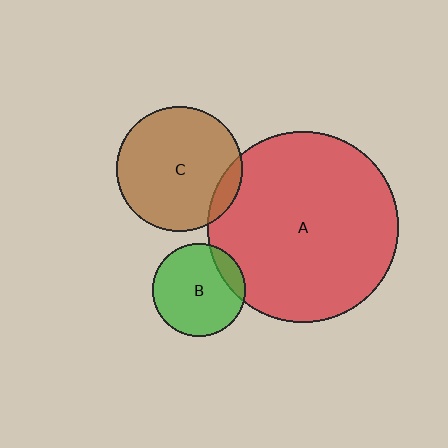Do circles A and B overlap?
Yes.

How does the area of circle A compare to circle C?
Approximately 2.3 times.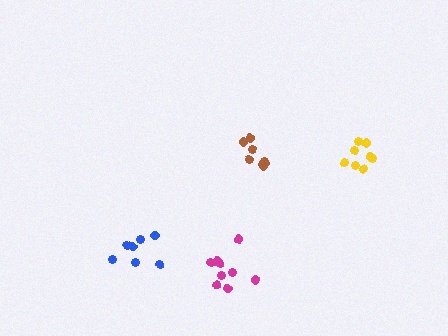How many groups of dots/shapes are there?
There are 4 groups.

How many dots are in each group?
Group 1: 8 dots, Group 2: 9 dots, Group 3: 8 dots, Group 4: 7 dots (32 total).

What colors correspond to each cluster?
The clusters are colored: brown, magenta, yellow, blue.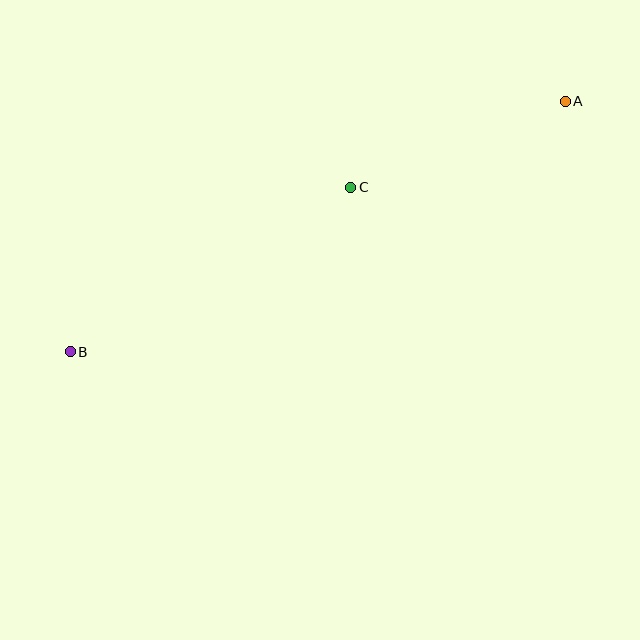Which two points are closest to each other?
Points A and C are closest to each other.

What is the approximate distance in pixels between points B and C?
The distance between B and C is approximately 325 pixels.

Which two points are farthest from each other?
Points A and B are farthest from each other.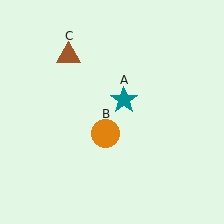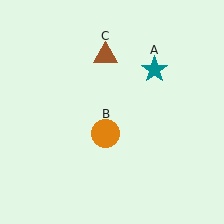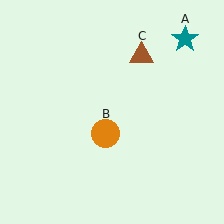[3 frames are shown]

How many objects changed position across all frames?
2 objects changed position: teal star (object A), brown triangle (object C).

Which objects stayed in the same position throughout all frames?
Orange circle (object B) remained stationary.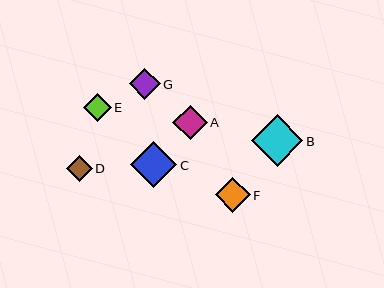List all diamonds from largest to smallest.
From largest to smallest: B, C, F, A, G, E, D.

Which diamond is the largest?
Diamond B is the largest with a size of approximately 51 pixels.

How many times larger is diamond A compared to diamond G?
Diamond A is approximately 1.1 times the size of diamond G.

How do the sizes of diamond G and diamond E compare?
Diamond G and diamond E are approximately the same size.